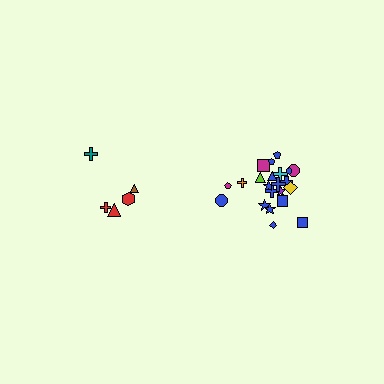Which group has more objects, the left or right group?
The right group.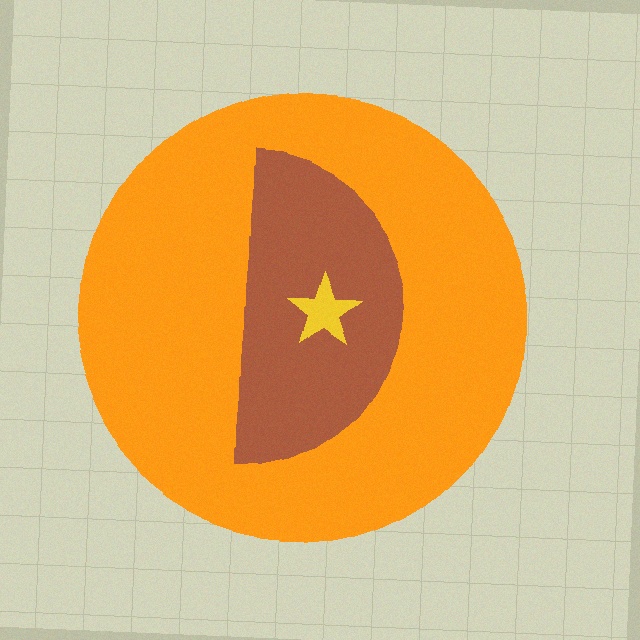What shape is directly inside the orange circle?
The brown semicircle.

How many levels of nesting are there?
3.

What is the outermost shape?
The orange circle.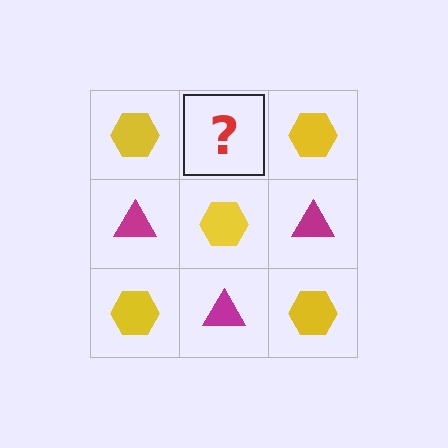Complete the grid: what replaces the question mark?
The question mark should be replaced with a magenta triangle.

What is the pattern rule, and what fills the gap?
The rule is that it alternates yellow hexagon and magenta triangle in a checkerboard pattern. The gap should be filled with a magenta triangle.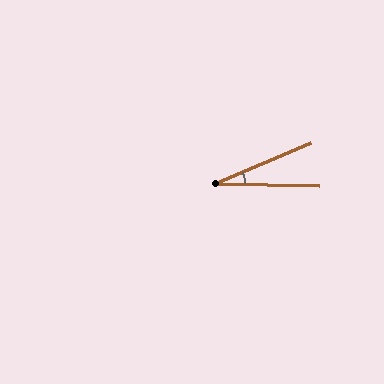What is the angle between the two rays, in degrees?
Approximately 24 degrees.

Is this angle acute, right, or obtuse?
It is acute.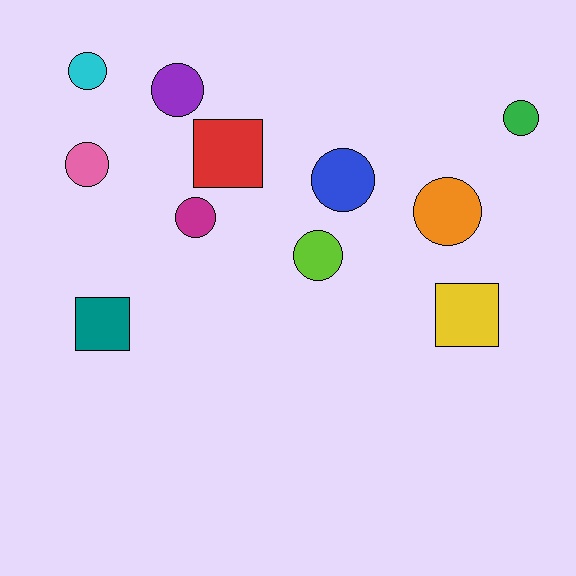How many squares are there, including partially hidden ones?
There are 3 squares.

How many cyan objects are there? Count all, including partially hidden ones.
There is 1 cyan object.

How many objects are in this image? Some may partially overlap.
There are 11 objects.